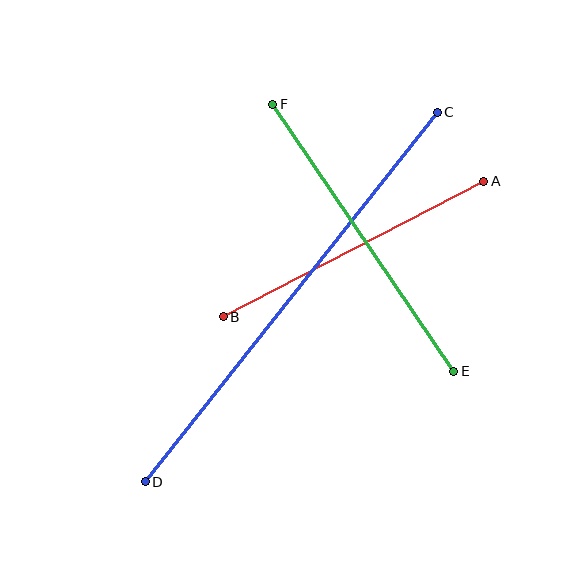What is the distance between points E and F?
The distance is approximately 323 pixels.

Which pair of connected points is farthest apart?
Points C and D are farthest apart.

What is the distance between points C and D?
The distance is approximately 471 pixels.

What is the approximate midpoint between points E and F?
The midpoint is at approximately (363, 238) pixels.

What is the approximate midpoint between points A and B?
The midpoint is at approximately (353, 249) pixels.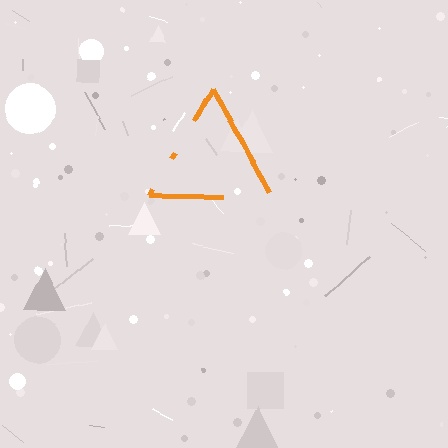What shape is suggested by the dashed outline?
The dashed outline suggests a triangle.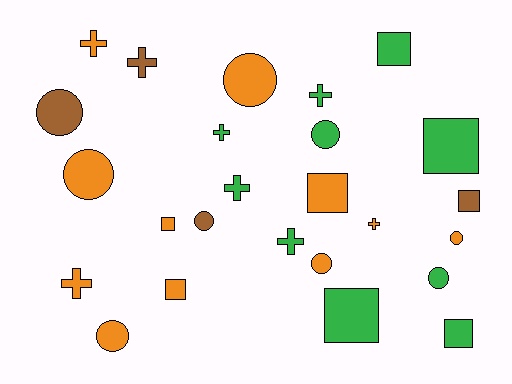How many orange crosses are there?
There are 3 orange crosses.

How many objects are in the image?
There are 25 objects.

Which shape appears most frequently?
Circle, with 9 objects.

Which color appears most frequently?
Orange, with 11 objects.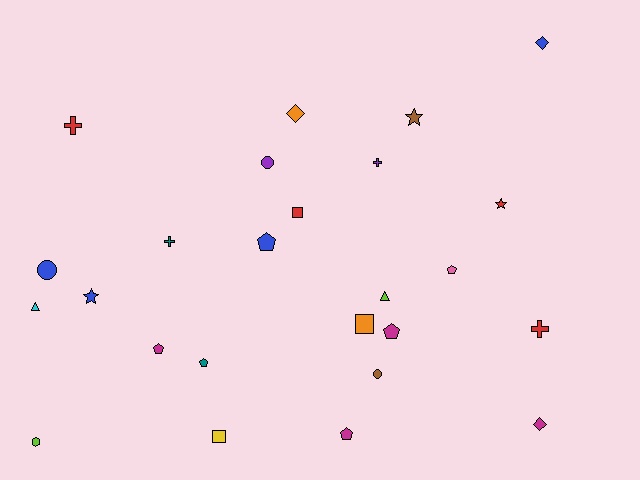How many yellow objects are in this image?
There is 1 yellow object.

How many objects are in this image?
There are 25 objects.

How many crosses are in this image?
There are 4 crosses.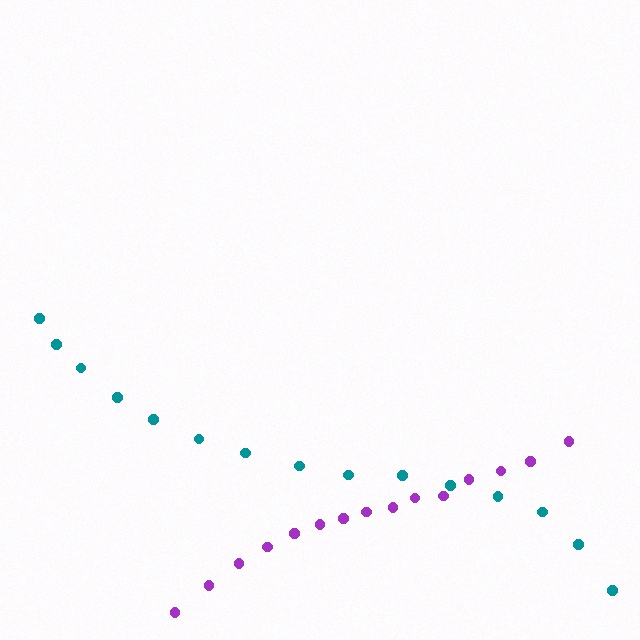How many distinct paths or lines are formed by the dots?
There are 2 distinct paths.